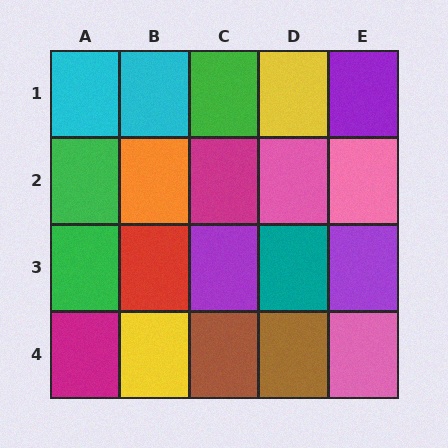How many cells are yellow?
2 cells are yellow.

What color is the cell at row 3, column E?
Purple.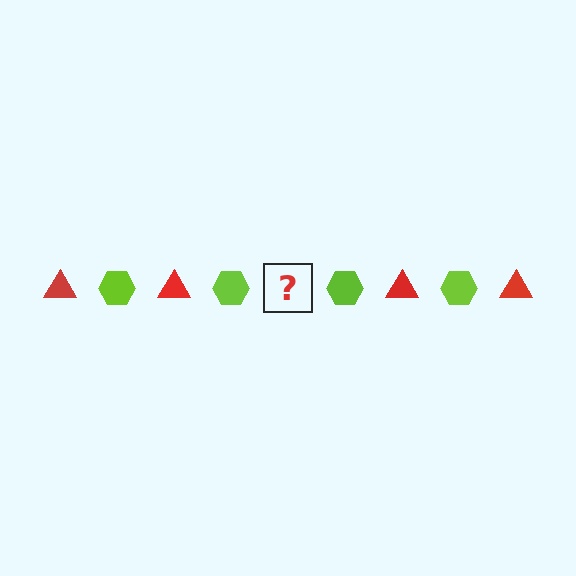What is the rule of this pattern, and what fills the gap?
The rule is that the pattern alternates between red triangle and lime hexagon. The gap should be filled with a red triangle.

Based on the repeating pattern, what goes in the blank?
The blank should be a red triangle.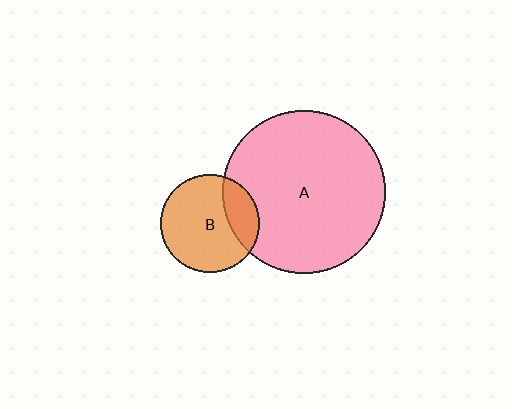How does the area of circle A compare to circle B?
Approximately 2.7 times.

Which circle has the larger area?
Circle A (pink).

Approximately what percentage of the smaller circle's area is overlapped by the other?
Approximately 25%.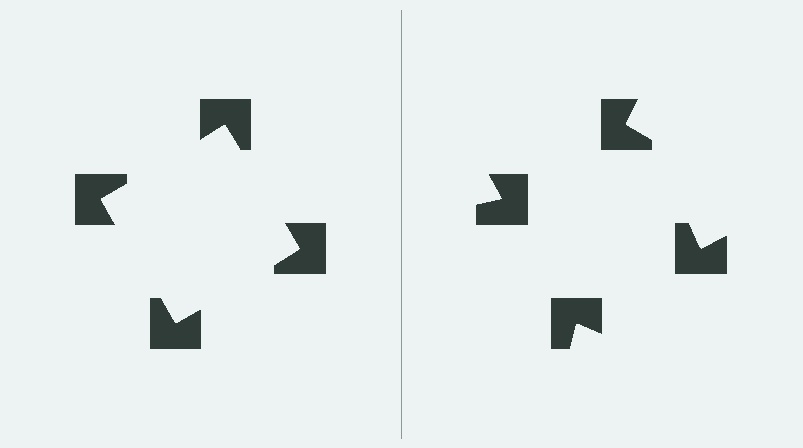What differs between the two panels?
The notched squares are positioned identically on both sides; only the wedge orientations differ. On the left they align to a square; on the right they are misaligned.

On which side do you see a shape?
An illusory square appears on the left side. On the right side the wedge cuts are rotated, so no coherent shape forms.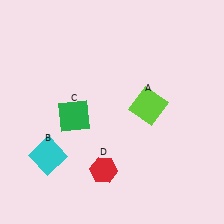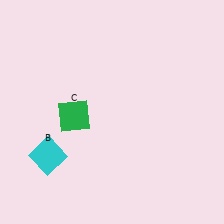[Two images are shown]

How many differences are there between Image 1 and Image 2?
There are 2 differences between the two images.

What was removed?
The lime square (A), the red hexagon (D) were removed in Image 2.